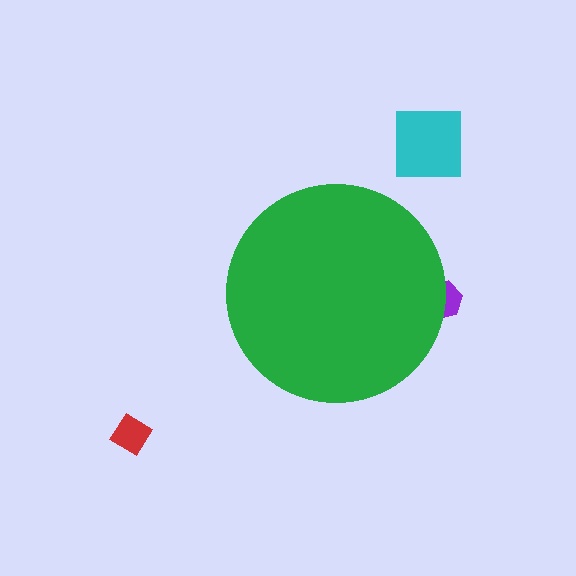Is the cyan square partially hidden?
No, the cyan square is fully visible.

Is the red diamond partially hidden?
No, the red diamond is fully visible.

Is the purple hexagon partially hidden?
Yes, the purple hexagon is partially hidden behind the green circle.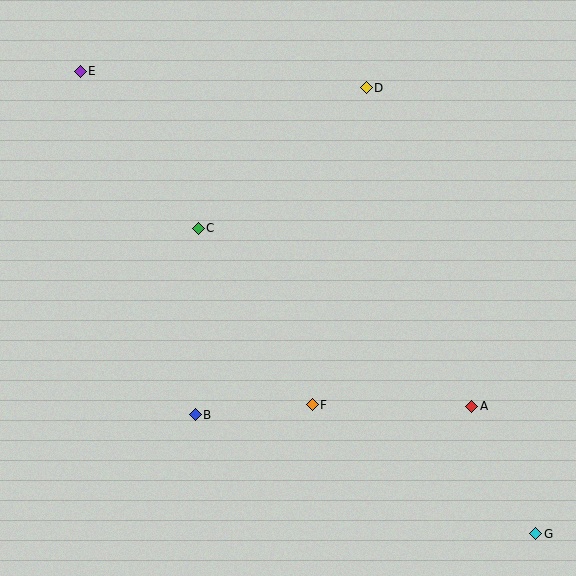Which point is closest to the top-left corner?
Point E is closest to the top-left corner.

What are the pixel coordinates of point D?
Point D is at (366, 88).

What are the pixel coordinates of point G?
Point G is at (536, 534).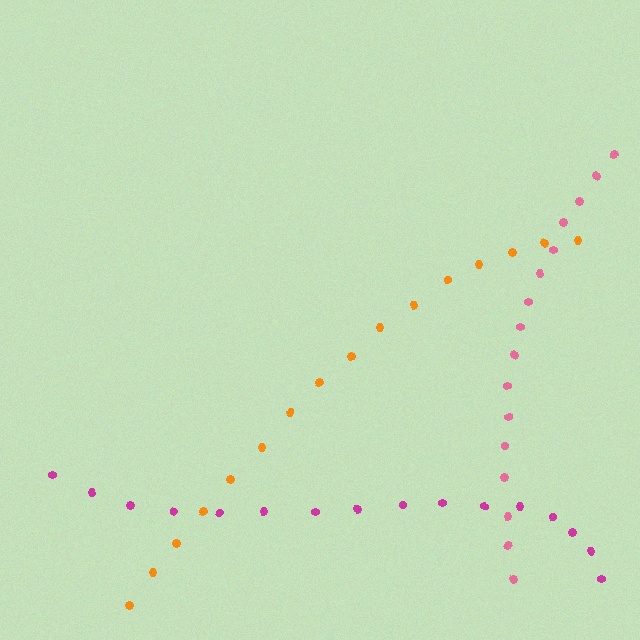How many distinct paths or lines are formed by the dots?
There are 3 distinct paths.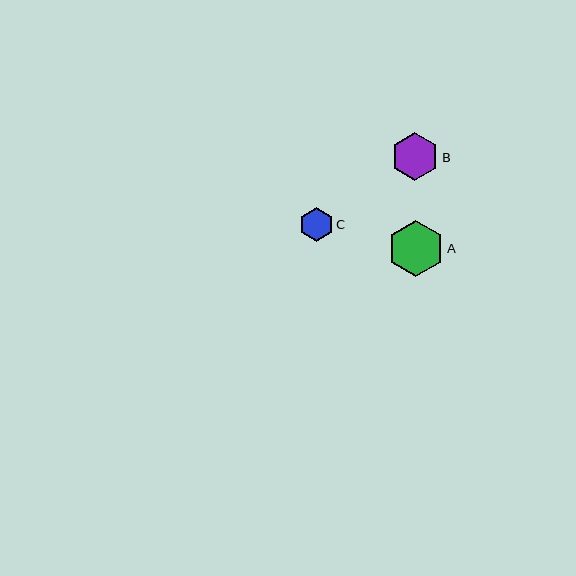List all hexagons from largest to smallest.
From largest to smallest: A, B, C.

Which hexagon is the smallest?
Hexagon C is the smallest with a size of approximately 34 pixels.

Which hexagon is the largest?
Hexagon A is the largest with a size of approximately 57 pixels.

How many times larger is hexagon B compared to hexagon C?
Hexagon B is approximately 1.4 times the size of hexagon C.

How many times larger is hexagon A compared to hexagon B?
Hexagon A is approximately 1.2 times the size of hexagon B.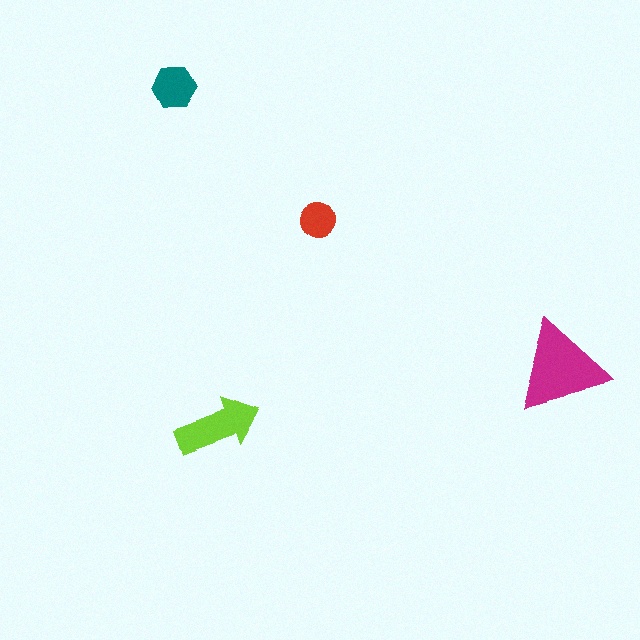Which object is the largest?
The magenta triangle.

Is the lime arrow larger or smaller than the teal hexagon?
Larger.